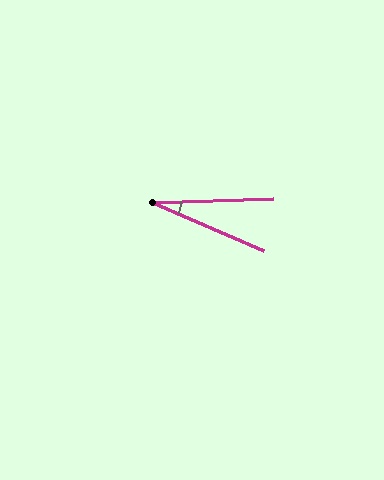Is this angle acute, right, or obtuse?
It is acute.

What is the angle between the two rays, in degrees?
Approximately 26 degrees.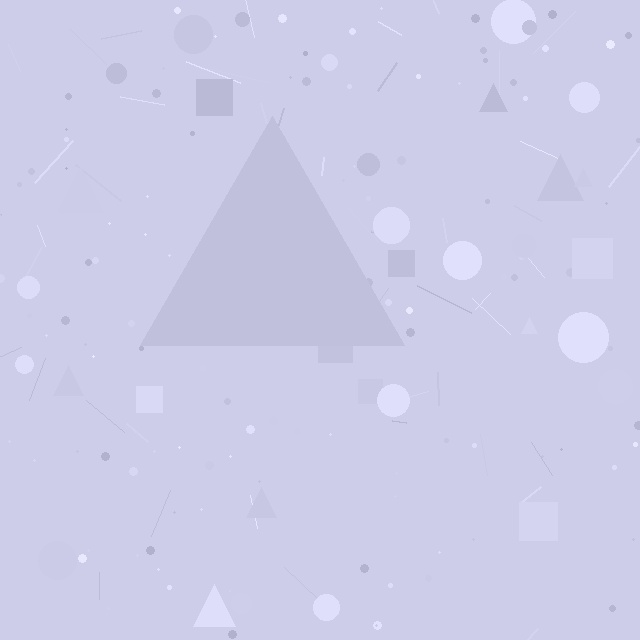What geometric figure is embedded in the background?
A triangle is embedded in the background.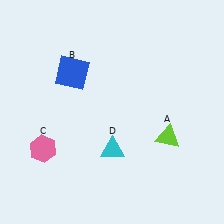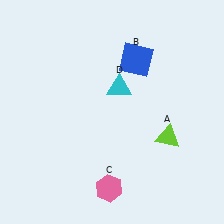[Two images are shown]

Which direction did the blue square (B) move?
The blue square (B) moved right.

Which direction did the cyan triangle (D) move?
The cyan triangle (D) moved up.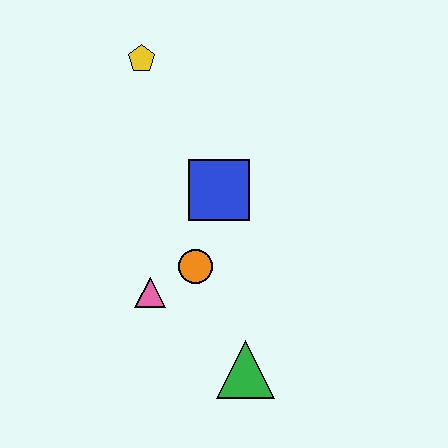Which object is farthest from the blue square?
The green triangle is farthest from the blue square.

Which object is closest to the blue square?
The orange circle is closest to the blue square.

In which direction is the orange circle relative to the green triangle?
The orange circle is above the green triangle.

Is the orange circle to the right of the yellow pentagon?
Yes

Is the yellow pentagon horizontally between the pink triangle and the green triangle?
No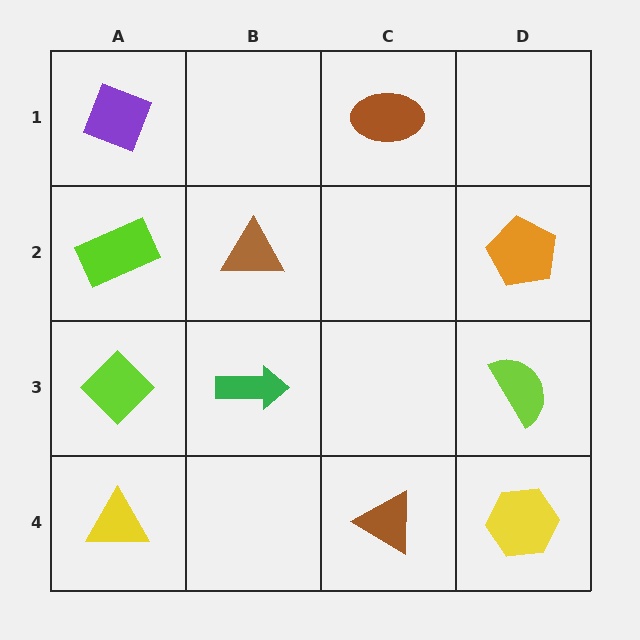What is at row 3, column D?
A lime semicircle.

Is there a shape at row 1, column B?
No, that cell is empty.